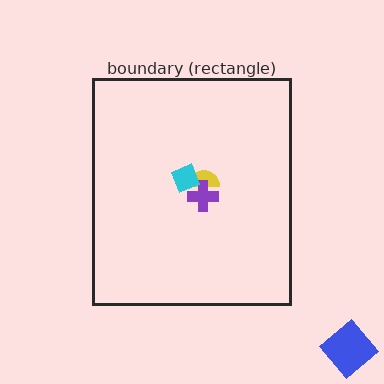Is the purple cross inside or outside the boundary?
Inside.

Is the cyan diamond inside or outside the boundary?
Inside.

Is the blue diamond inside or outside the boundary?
Outside.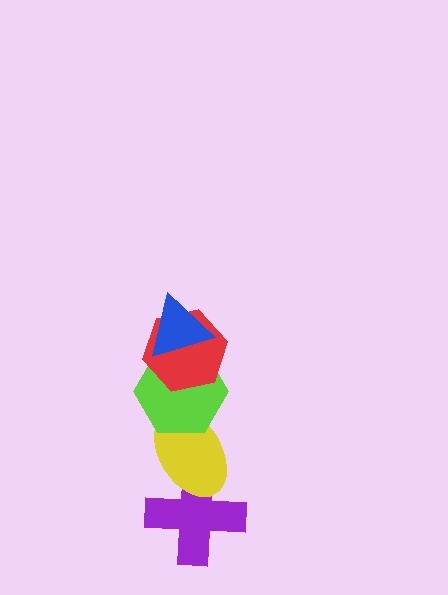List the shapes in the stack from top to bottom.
From top to bottom: the blue triangle, the red hexagon, the lime hexagon, the yellow ellipse, the purple cross.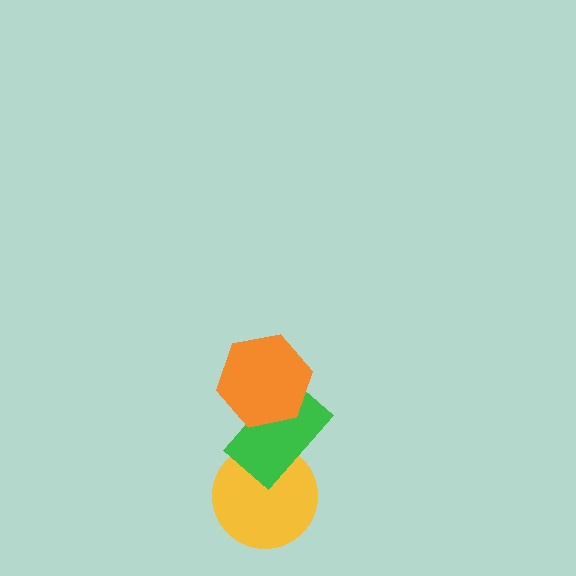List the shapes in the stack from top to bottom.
From top to bottom: the orange hexagon, the green rectangle, the yellow circle.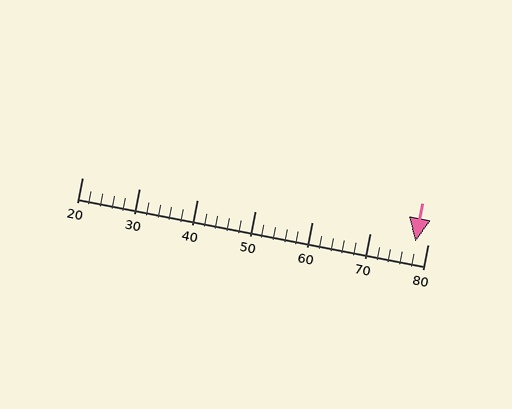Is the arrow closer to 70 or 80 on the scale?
The arrow is closer to 80.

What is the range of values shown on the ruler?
The ruler shows values from 20 to 80.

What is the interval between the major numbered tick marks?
The major tick marks are spaced 10 units apart.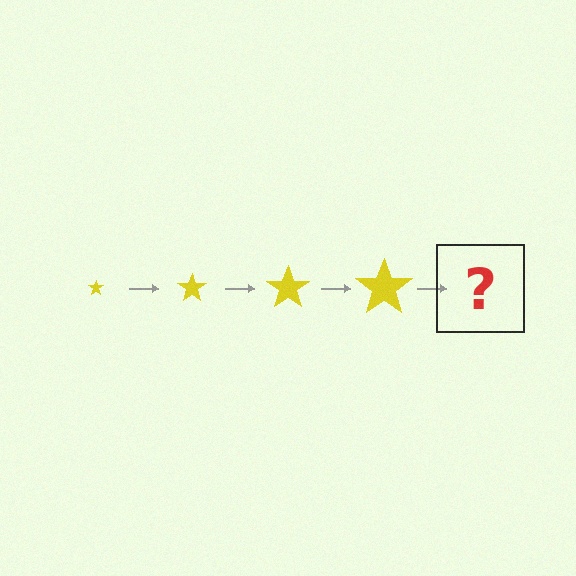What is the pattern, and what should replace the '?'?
The pattern is that the star gets progressively larger each step. The '?' should be a yellow star, larger than the previous one.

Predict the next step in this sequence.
The next step is a yellow star, larger than the previous one.